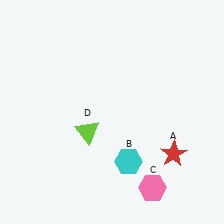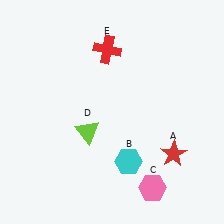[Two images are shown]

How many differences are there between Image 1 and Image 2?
There is 1 difference between the two images.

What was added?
A red cross (E) was added in Image 2.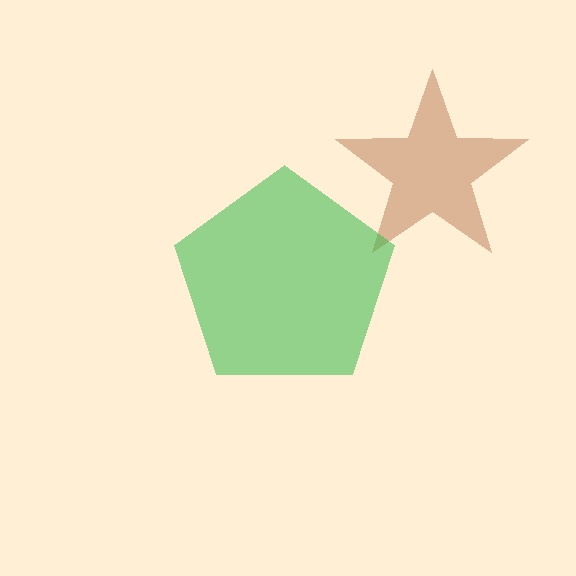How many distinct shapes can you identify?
There are 2 distinct shapes: a brown star, a green pentagon.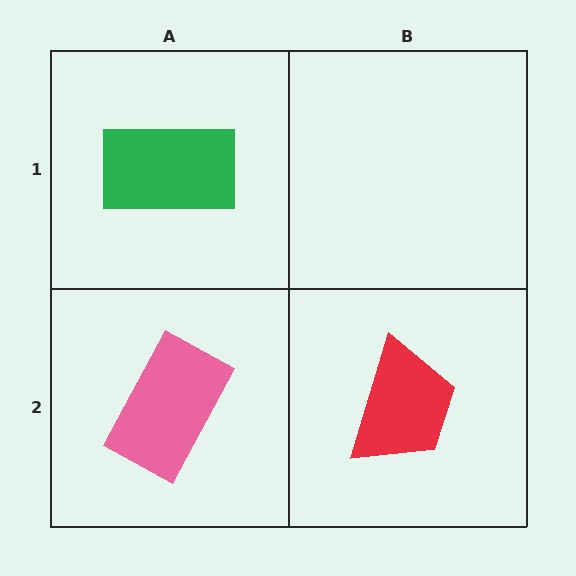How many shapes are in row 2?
2 shapes.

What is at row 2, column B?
A red trapezoid.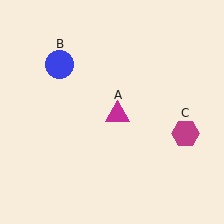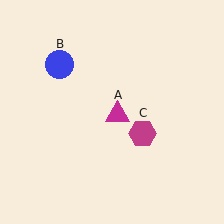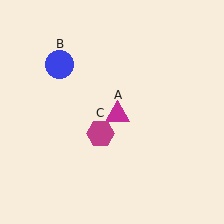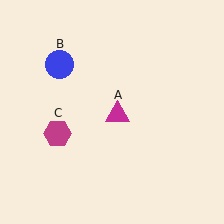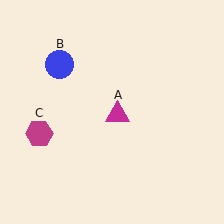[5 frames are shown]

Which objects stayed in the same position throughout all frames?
Magenta triangle (object A) and blue circle (object B) remained stationary.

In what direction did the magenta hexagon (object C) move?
The magenta hexagon (object C) moved left.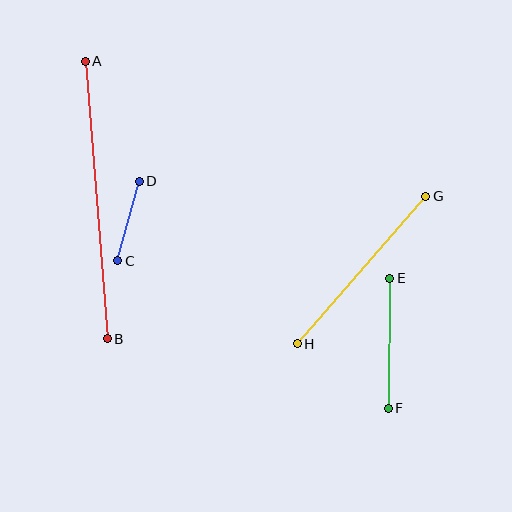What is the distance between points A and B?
The distance is approximately 278 pixels.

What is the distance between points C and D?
The distance is approximately 83 pixels.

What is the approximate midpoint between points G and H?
The midpoint is at approximately (361, 270) pixels.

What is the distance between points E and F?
The distance is approximately 130 pixels.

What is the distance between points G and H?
The distance is approximately 196 pixels.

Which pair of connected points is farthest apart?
Points A and B are farthest apart.